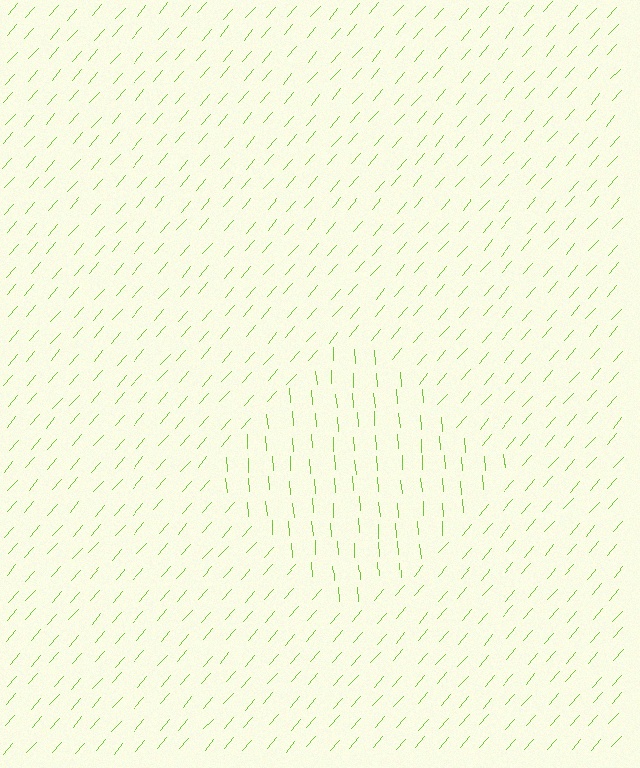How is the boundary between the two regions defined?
The boundary is defined purely by a change in line orientation (approximately 45 degrees difference). All lines are the same color and thickness.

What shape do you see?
I see a diamond.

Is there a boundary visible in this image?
Yes, there is a texture boundary formed by a change in line orientation.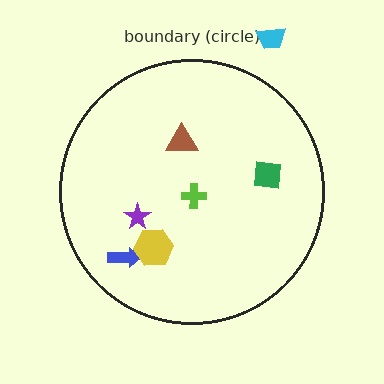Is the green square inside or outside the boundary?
Inside.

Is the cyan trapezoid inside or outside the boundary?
Outside.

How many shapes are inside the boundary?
6 inside, 1 outside.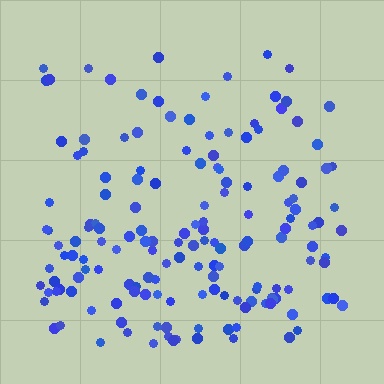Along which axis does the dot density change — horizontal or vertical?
Vertical.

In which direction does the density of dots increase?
From top to bottom, with the bottom side densest.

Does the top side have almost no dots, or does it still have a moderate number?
Still a moderate number, just noticeably fewer than the bottom.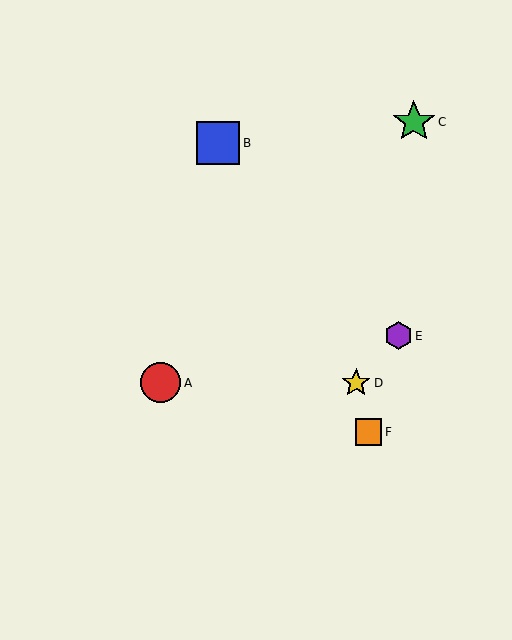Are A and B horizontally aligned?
No, A is at y≈383 and B is at y≈143.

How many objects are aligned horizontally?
2 objects (A, D) are aligned horizontally.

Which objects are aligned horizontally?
Objects A, D are aligned horizontally.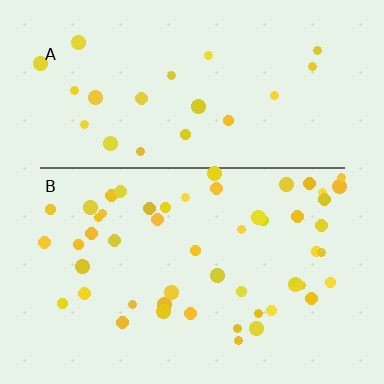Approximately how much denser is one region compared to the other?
Approximately 2.3× — region B over region A.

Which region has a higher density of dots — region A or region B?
B (the bottom).